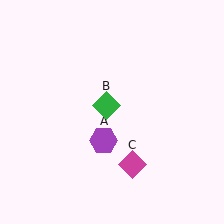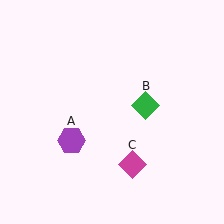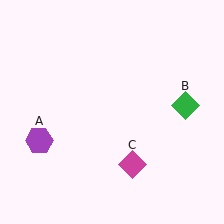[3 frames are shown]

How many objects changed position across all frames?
2 objects changed position: purple hexagon (object A), green diamond (object B).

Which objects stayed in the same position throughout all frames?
Magenta diamond (object C) remained stationary.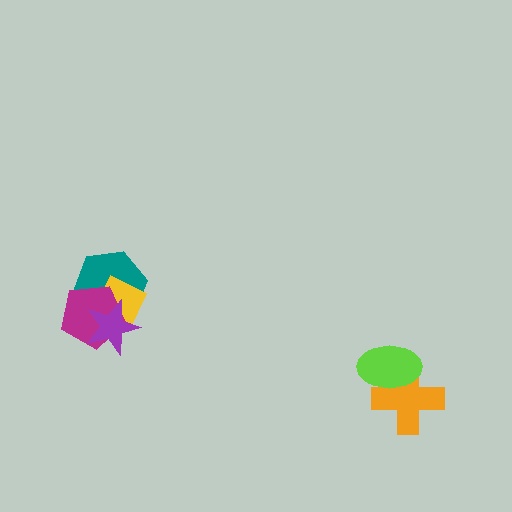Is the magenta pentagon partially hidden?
Yes, it is partially covered by another shape.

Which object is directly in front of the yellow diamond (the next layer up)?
The magenta pentagon is directly in front of the yellow diamond.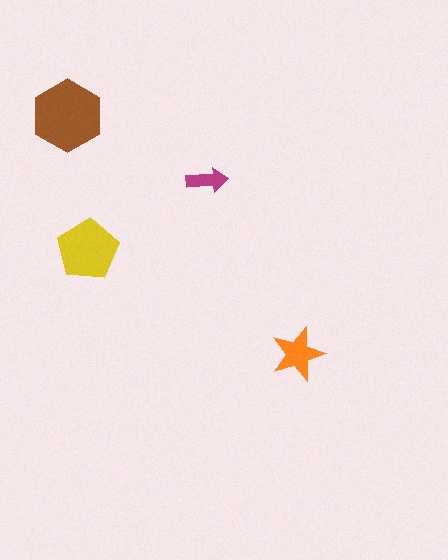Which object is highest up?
The brown hexagon is topmost.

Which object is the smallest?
The magenta arrow.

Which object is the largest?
The brown hexagon.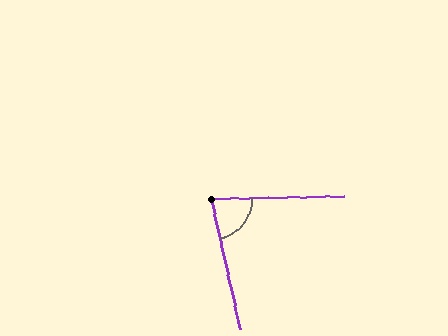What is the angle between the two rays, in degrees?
Approximately 79 degrees.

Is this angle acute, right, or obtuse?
It is acute.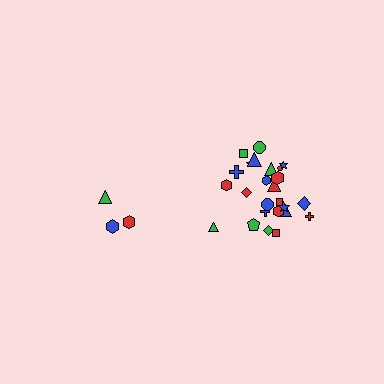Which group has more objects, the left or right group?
The right group.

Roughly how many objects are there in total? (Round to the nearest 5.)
Roughly 30 objects in total.